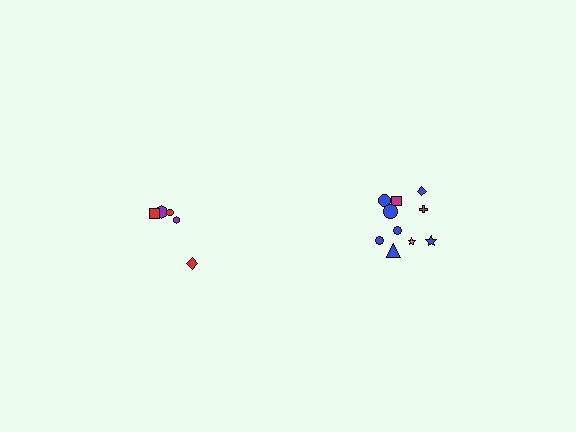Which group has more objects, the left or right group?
The right group.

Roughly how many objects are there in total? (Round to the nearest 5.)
Roughly 15 objects in total.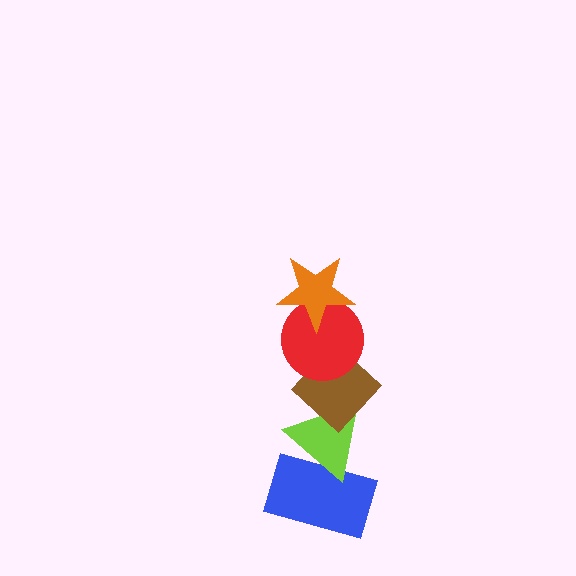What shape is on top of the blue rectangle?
The lime triangle is on top of the blue rectangle.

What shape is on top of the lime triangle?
The brown diamond is on top of the lime triangle.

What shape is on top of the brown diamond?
The red circle is on top of the brown diamond.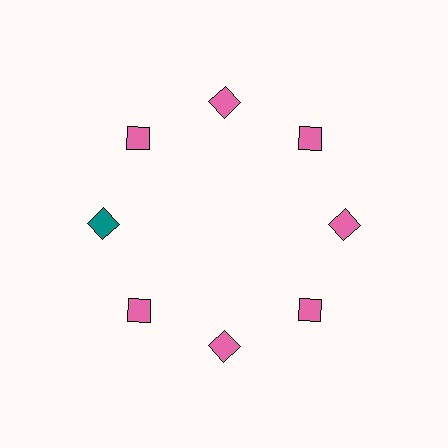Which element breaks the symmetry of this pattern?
The teal diamond at roughly the 9 o'clock position breaks the symmetry. All other shapes are pink diamonds.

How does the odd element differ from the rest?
It has a different color: teal instead of pink.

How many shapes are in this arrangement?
There are 8 shapes arranged in a ring pattern.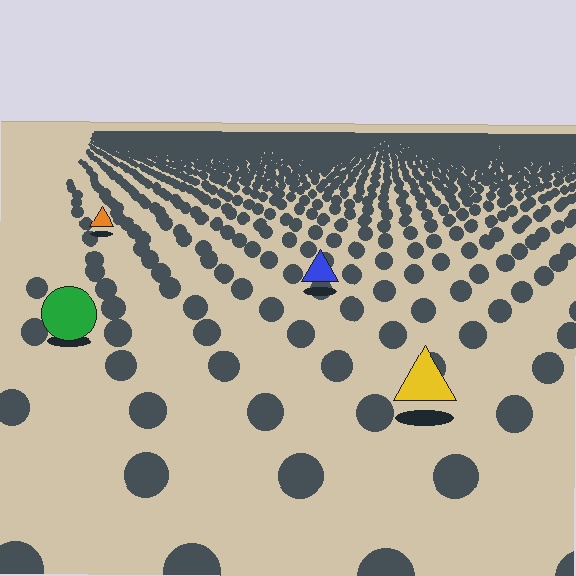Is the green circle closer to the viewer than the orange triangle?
Yes. The green circle is closer — you can tell from the texture gradient: the ground texture is coarser near it.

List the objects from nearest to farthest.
From nearest to farthest: the yellow triangle, the green circle, the blue triangle, the orange triangle.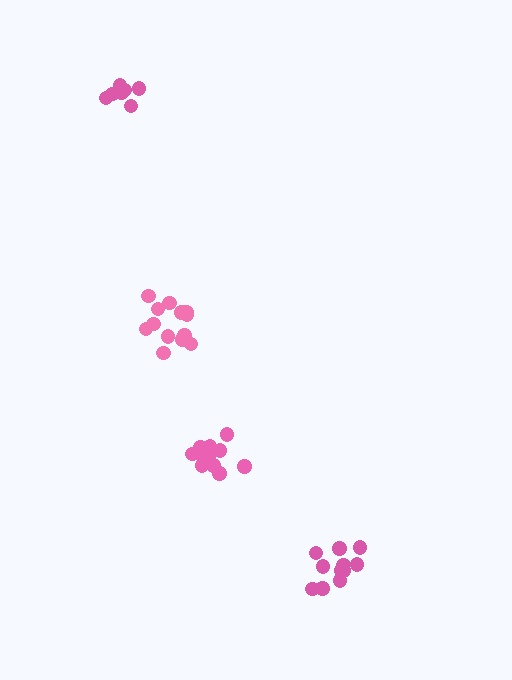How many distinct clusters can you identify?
There are 4 distinct clusters.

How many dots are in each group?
Group 1: 7 dots, Group 2: 11 dots, Group 3: 13 dots, Group 4: 11 dots (42 total).